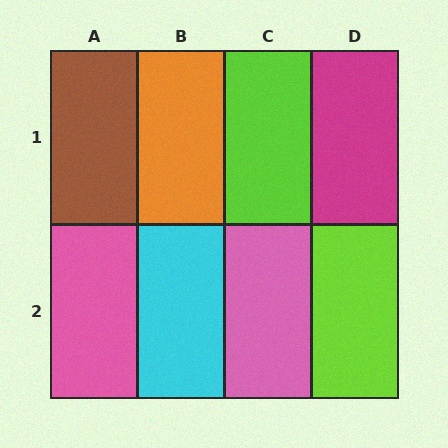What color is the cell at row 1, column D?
Magenta.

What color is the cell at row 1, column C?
Lime.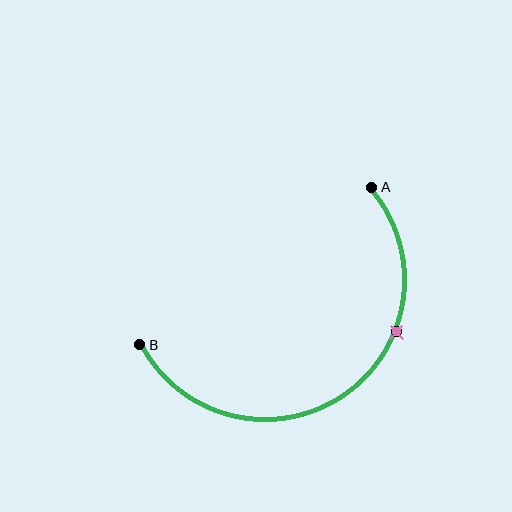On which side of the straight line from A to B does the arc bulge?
The arc bulges below and to the right of the straight line connecting A and B.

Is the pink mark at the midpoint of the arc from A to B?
No. The pink mark lies on the arc but is closer to endpoint A. The arc midpoint would be at the point on the curve equidistant along the arc from both A and B.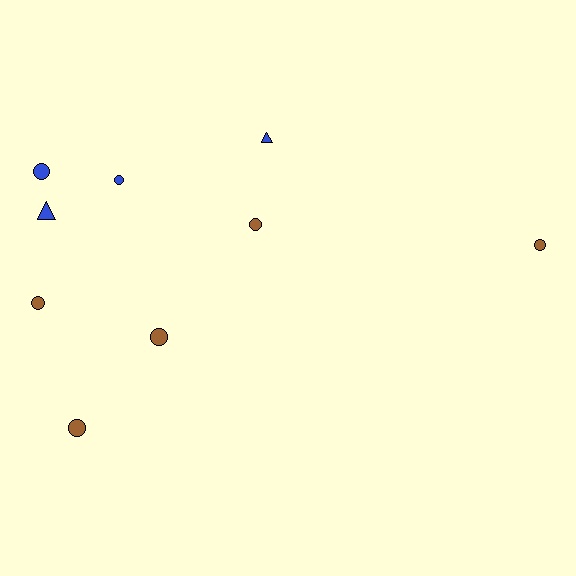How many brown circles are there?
There are 5 brown circles.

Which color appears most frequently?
Brown, with 5 objects.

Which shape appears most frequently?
Circle, with 7 objects.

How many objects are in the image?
There are 9 objects.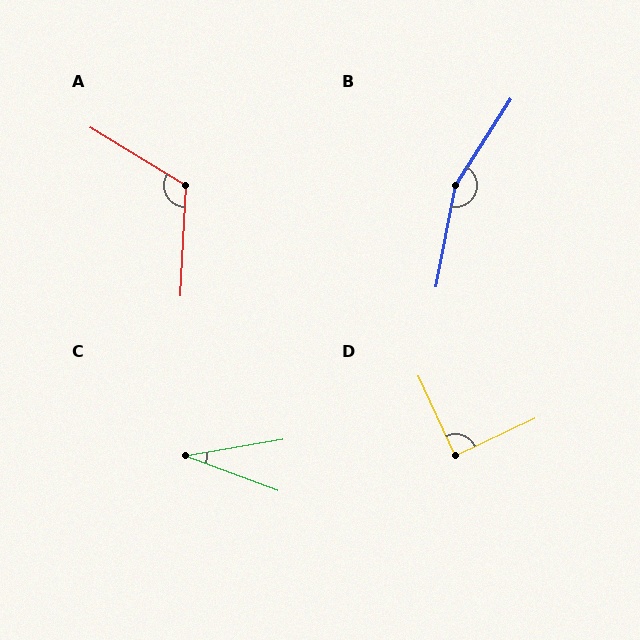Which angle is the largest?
B, at approximately 158 degrees.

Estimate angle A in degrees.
Approximately 118 degrees.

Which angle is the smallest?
C, at approximately 30 degrees.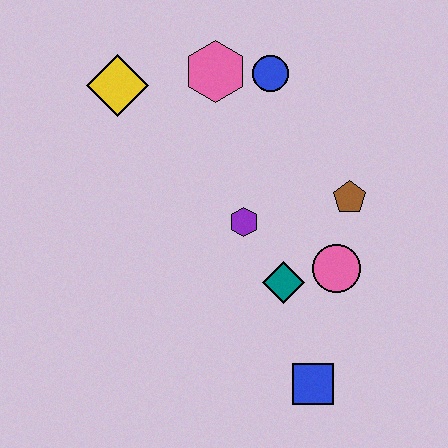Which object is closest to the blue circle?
The pink hexagon is closest to the blue circle.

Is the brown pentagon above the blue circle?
No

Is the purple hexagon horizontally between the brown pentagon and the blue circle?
No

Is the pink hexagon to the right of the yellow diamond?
Yes